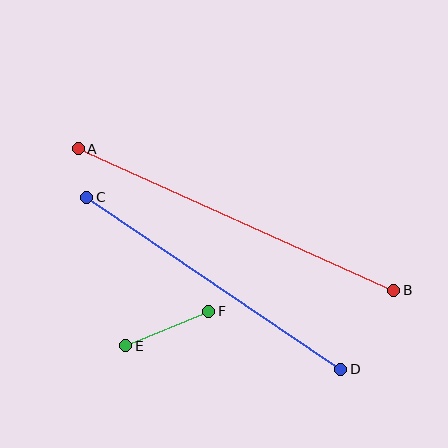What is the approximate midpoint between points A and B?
The midpoint is at approximately (236, 219) pixels.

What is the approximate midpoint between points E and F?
The midpoint is at approximately (167, 328) pixels.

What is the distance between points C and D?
The distance is approximately 307 pixels.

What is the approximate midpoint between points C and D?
The midpoint is at approximately (214, 283) pixels.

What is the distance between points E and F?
The distance is approximately 90 pixels.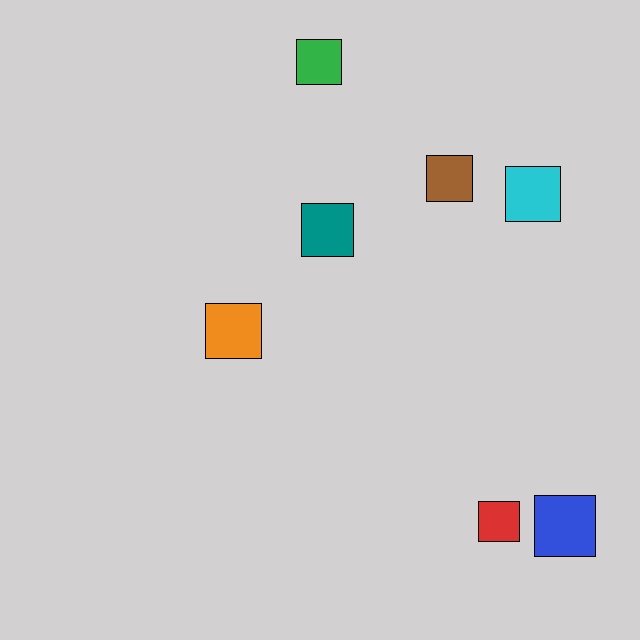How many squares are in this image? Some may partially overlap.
There are 7 squares.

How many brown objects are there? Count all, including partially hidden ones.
There is 1 brown object.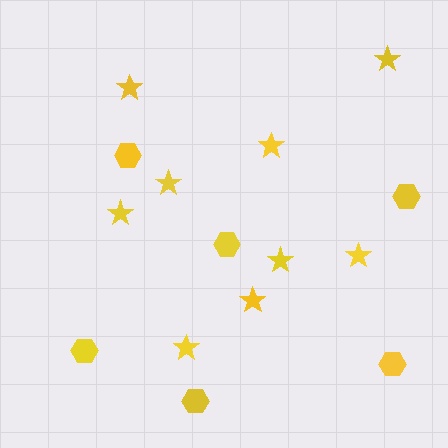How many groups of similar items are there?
There are 2 groups: one group of stars (9) and one group of hexagons (6).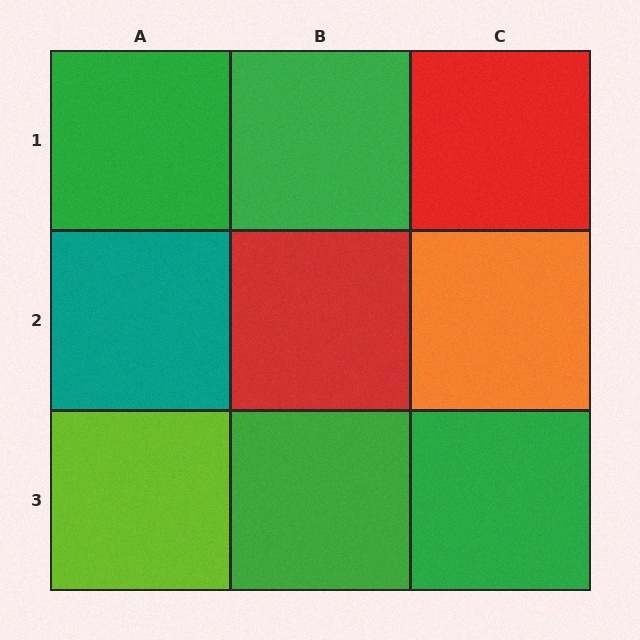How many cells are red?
2 cells are red.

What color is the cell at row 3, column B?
Green.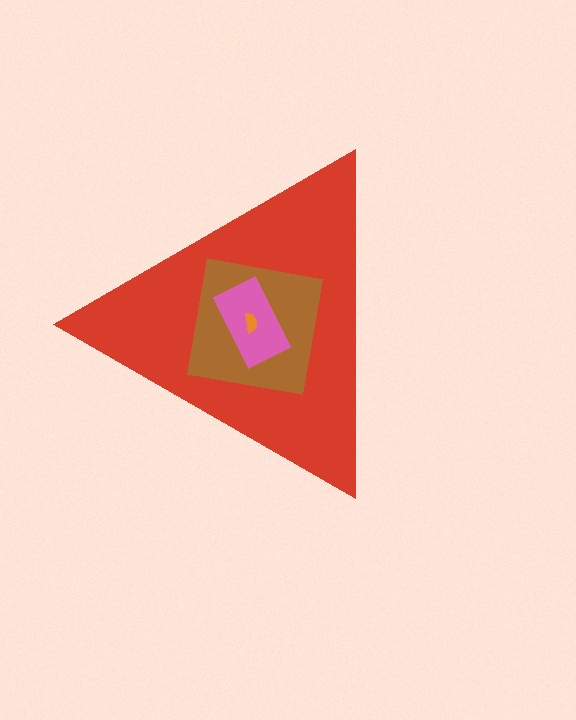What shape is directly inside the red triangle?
The brown square.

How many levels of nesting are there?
4.